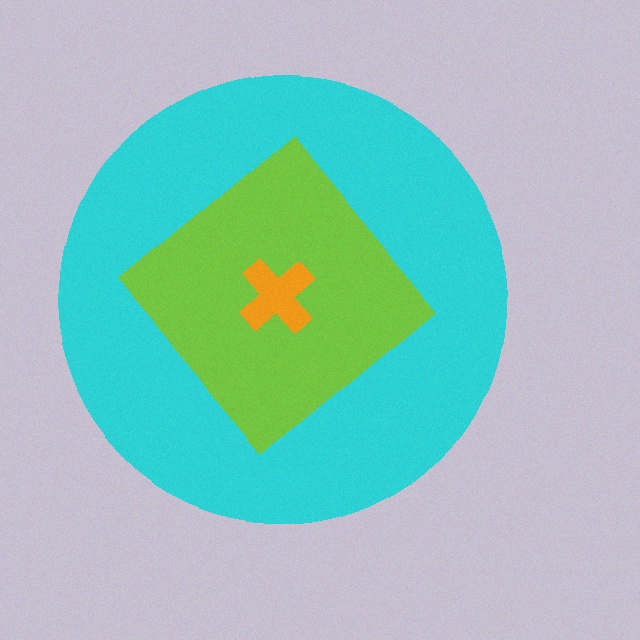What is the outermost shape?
The cyan circle.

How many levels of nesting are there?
3.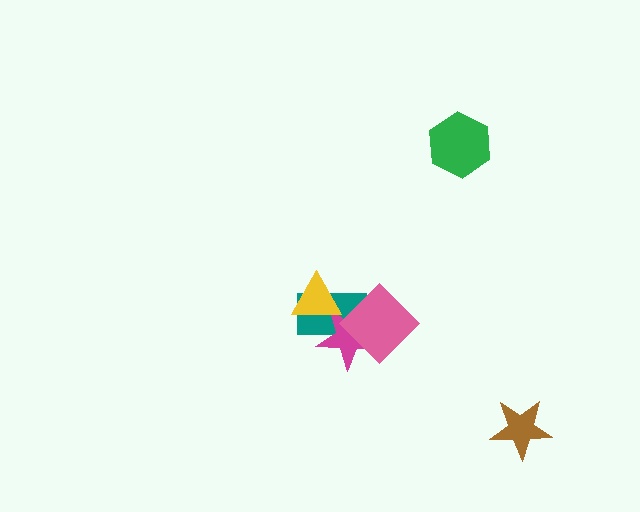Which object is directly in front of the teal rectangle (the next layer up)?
The magenta star is directly in front of the teal rectangle.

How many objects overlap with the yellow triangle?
2 objects overlap with the yellow triangle.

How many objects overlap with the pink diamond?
2 objects overlap with the pink diamond.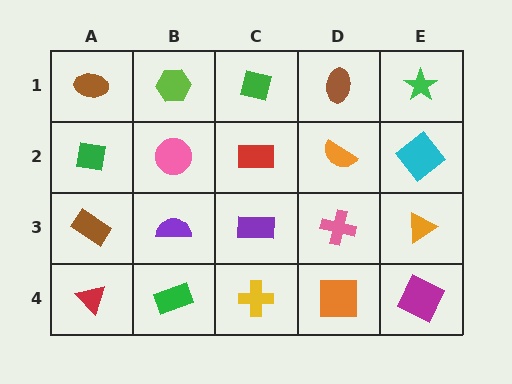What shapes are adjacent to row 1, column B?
A pink circle (row 2, column B), a brown ellipse (row 1, column A), a green square (row 1, column C).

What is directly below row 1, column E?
A cyan diamond.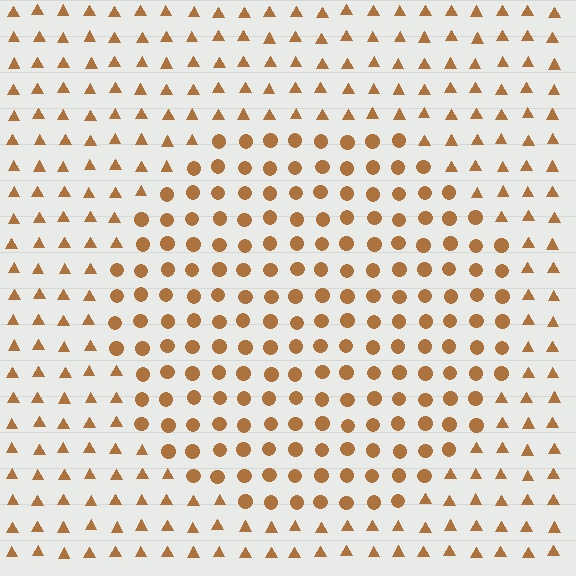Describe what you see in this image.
The image is filled with small brown elements arranged in a uniform grid. A circle-shaped region contains circles, while the surrounding area contains triangles. The boundary is defined purely by the change in element shape.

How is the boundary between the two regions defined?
The boundary is defined by a change in element shape: circles inside vs. triangles outside. All elements share the same color and spacing.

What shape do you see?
I see a circle.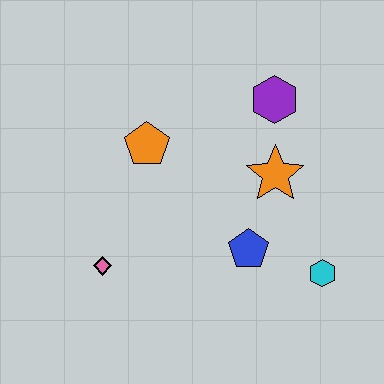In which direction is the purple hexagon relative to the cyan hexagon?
The purple hexagon is above the cyan hexagon.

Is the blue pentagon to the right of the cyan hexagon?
No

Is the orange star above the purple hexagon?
No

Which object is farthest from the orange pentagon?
The cyan hexagon is farthest from the orange pentagon.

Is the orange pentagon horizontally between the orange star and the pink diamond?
Yes